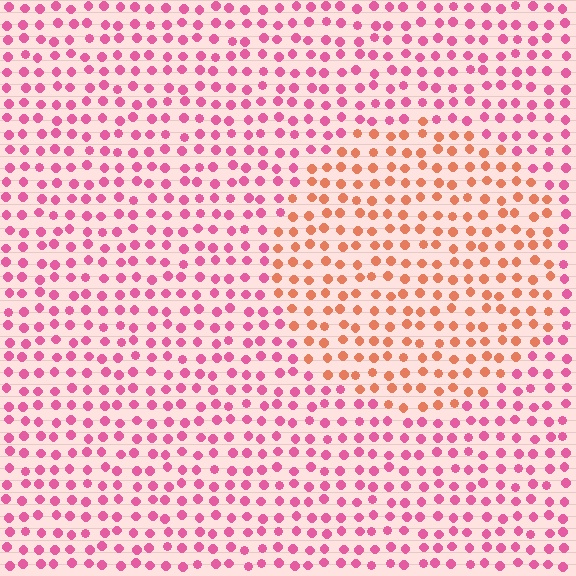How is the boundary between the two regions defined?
The boundary is defined purely by a slight shift in hue (about 45 degrees). Spacing, size, and orientation are identical on both sides.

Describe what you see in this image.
The image is filled with small pink elements in a uniform arrangement. A circle-shaped region is visible where the elements are tinted to a slightly different hue, forming a subtle color boundary.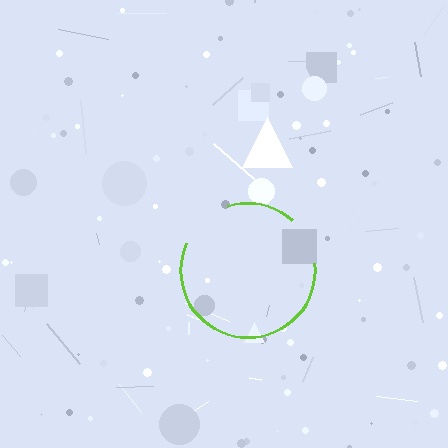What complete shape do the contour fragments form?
The contour fragments form a circle.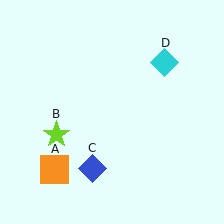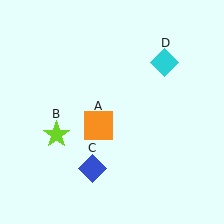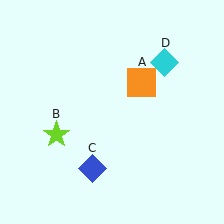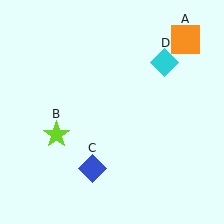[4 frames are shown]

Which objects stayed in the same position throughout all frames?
Lime star (object B) and blue diamond (object C) and cyan diamond (object D) remained stationary.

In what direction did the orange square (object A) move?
The orange square (object A) moved up and to the right.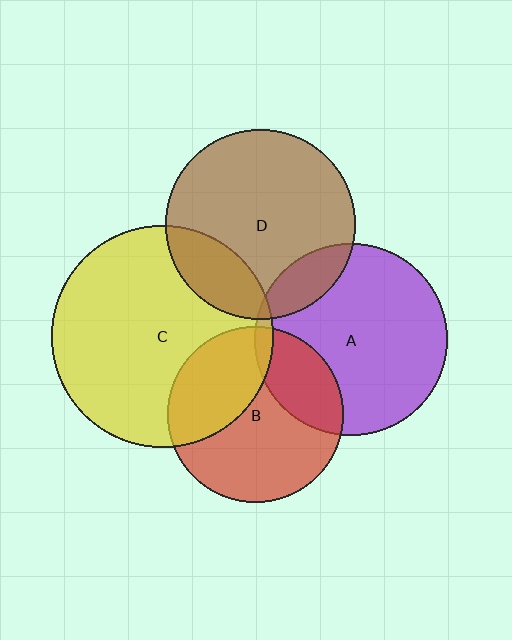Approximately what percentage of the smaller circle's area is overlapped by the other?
Approximately 25%.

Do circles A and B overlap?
Yes.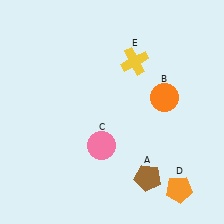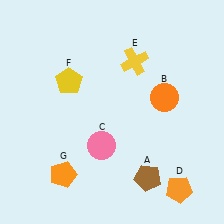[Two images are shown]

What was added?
A yellow pentagon (F), an orange pentagon (G) were added in Image 2.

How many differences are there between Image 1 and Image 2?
There are 2 differences between the two images.